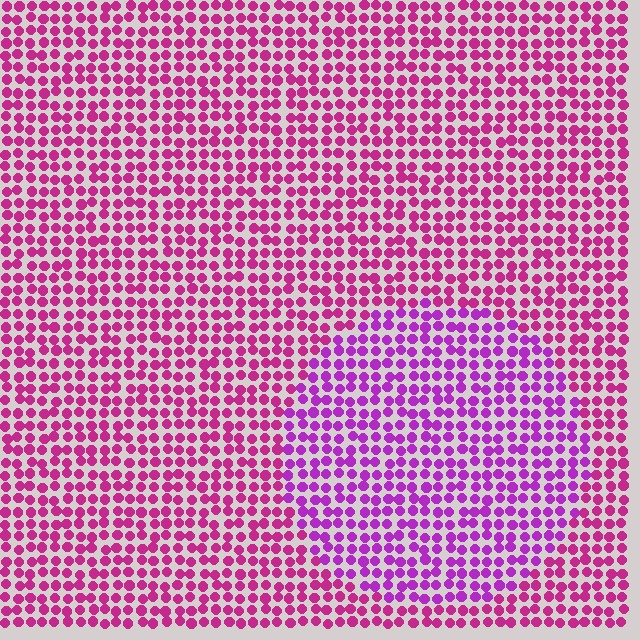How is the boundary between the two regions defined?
The boundary is defined purely by a slight shift in hue (about 28 degrees). Spacing, size, and orientation are identical on both sides.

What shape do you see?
I see a circle.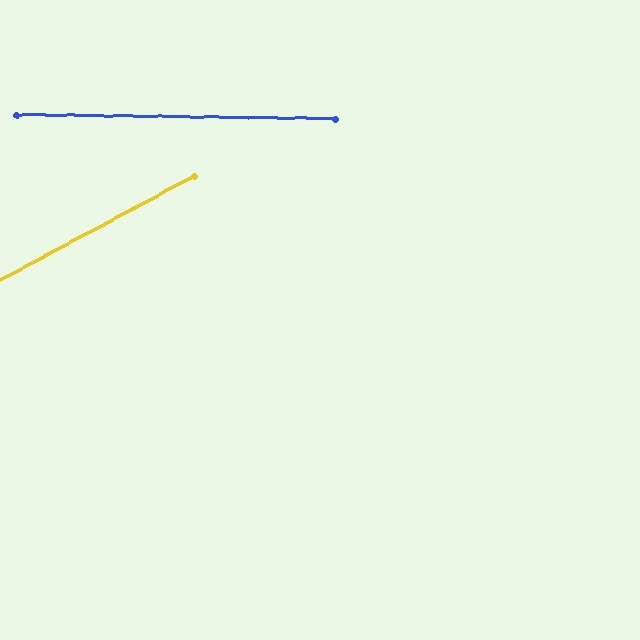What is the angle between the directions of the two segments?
Approximately 29 degrees.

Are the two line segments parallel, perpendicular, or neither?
Neither parallel nor perpendicular — they differ by about 29°.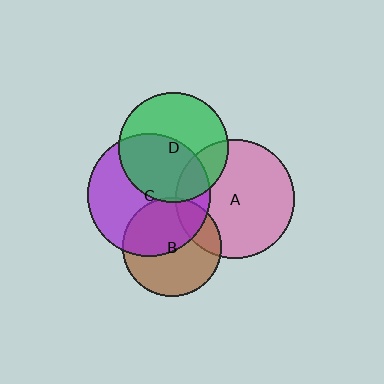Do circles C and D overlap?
Yes.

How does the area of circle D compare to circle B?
Approximately 1.2 times.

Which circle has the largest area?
Circle C (purple).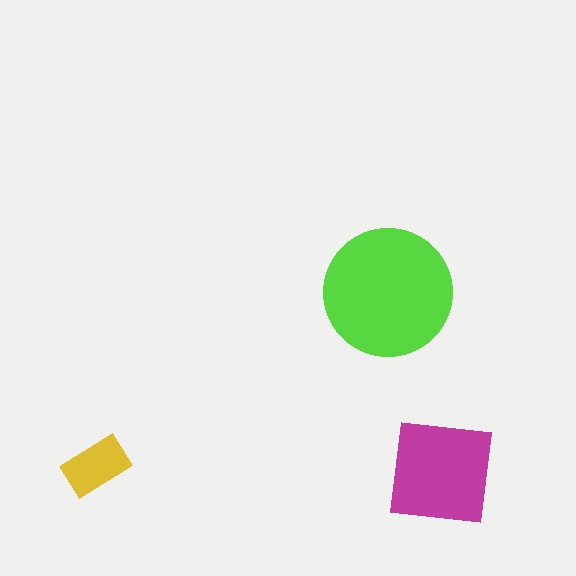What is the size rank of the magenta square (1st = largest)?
2nd.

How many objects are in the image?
There are 3 objects in the image.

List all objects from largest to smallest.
The lime circle, the magenta square, the yellow rectangle.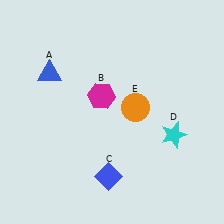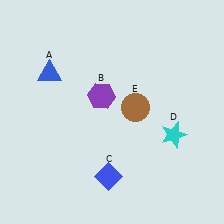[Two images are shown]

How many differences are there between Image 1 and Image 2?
There are 2 differences between the two images.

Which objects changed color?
B changed from magenta to purple. E changed from orange to brown.